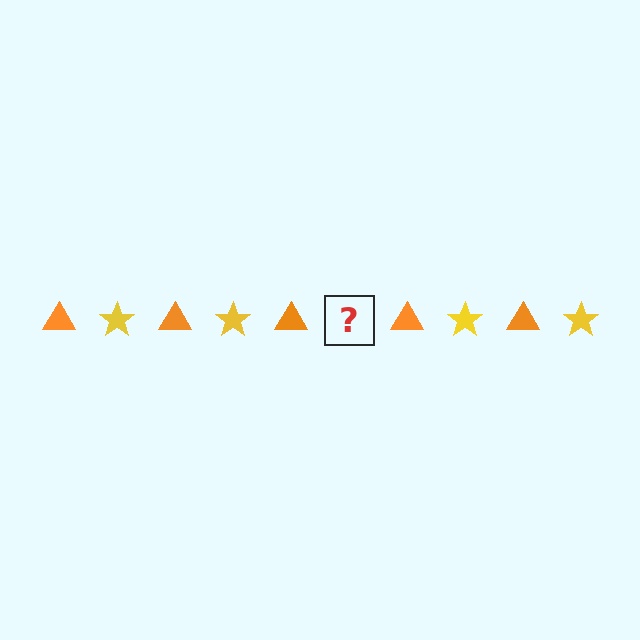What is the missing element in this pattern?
The missing element is a yellow star.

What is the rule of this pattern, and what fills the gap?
The rule is that the pattern alternates between orange triangle and yellow star. The gap should be filled with a yellow star.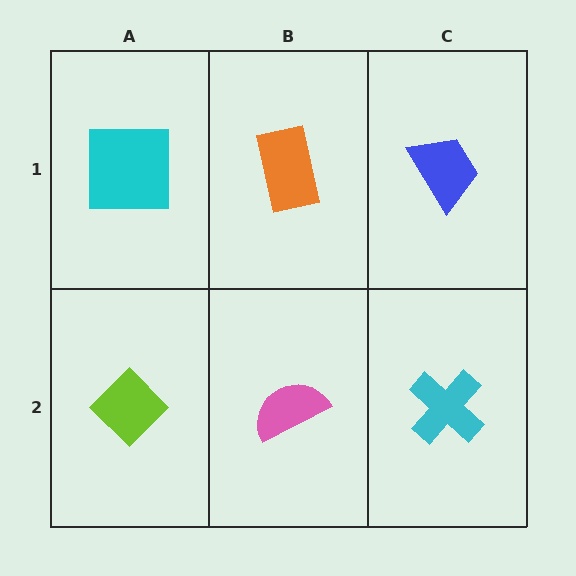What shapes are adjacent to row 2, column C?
A blue trapezoid (row 1, column C), a pink semicircle (row 2, column B).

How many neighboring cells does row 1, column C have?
2.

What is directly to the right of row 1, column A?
An orange rectangle.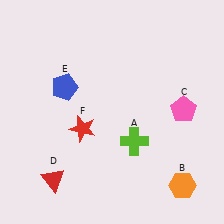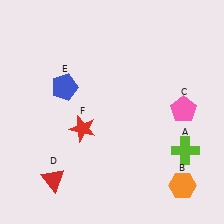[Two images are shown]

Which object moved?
The lime cross (A) moved right.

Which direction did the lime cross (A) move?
The lime cross (A) moved right.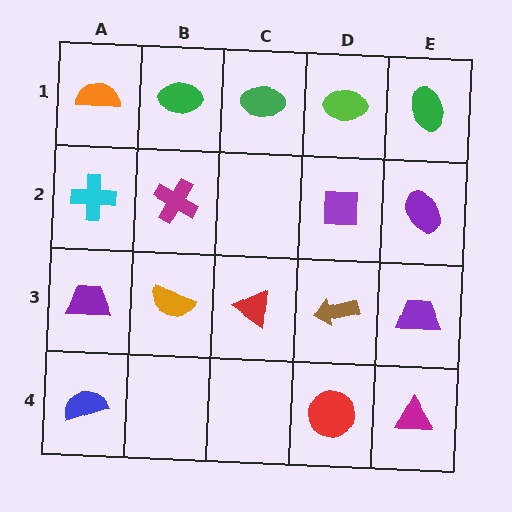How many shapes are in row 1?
5 shapes.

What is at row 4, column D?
A red circle.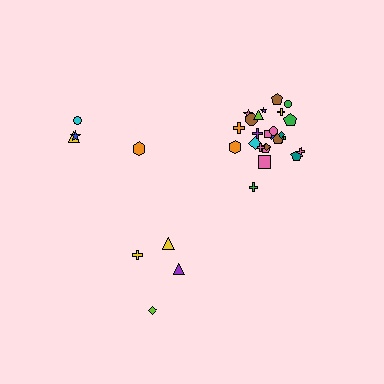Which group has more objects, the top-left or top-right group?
The top-right group.